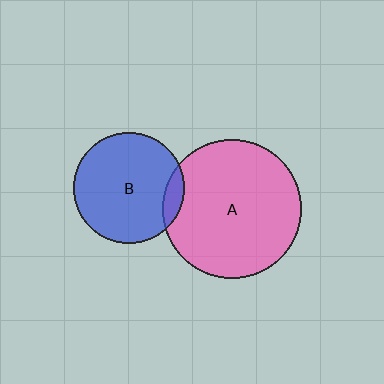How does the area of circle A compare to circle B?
Approximately 1.6 times.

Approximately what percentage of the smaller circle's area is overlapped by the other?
Approximately 10%.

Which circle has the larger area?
Circle A (pink).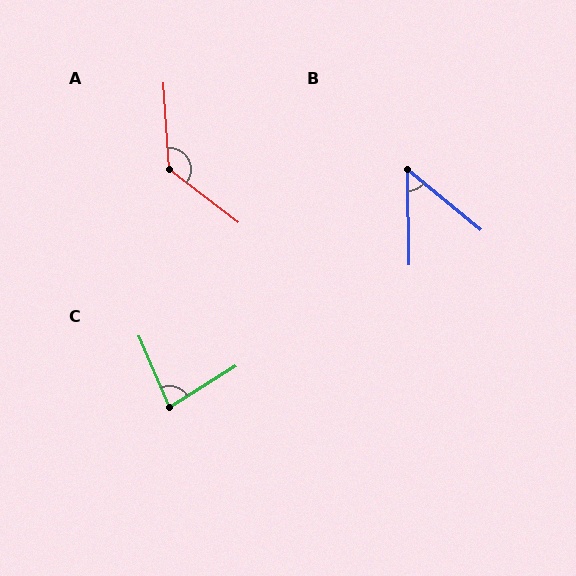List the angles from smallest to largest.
B (50°), C (81°), A (131°).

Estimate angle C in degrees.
Approximately 81 degrees.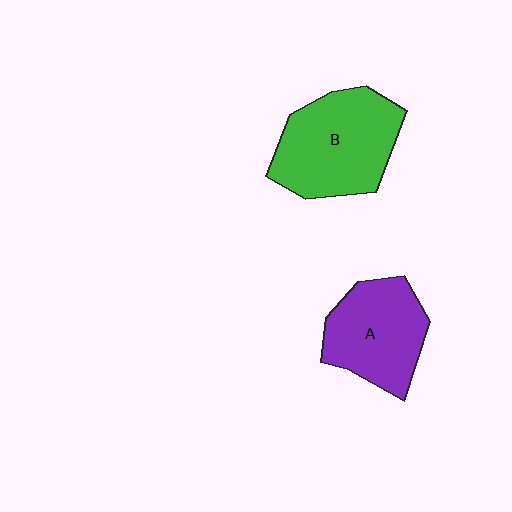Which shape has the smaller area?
Shape A (purple).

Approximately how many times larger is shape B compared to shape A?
Approximately 1.2 times.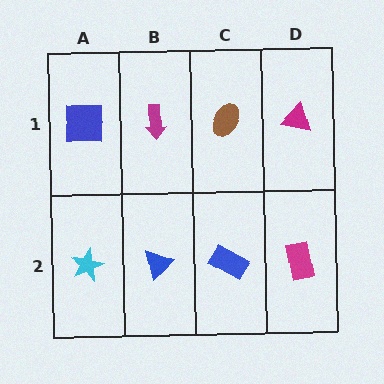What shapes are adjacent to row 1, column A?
A cyan star (row 2, column A), a magenta arrow (row 1, column B).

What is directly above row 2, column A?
A blue square.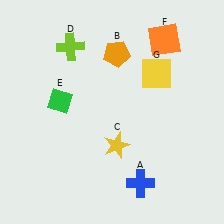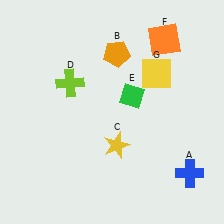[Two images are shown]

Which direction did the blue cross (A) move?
The blue cross (A) moved right.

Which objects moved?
The objects that moved are: the blue cross (A), the lime cross (D), the green diamond (E).